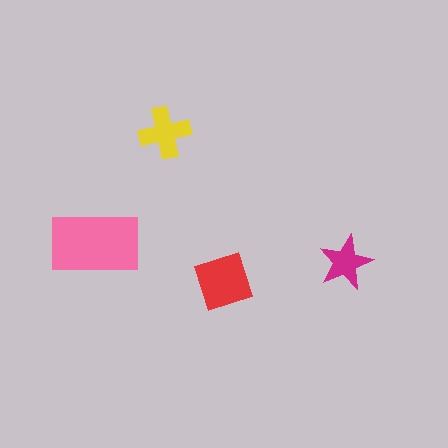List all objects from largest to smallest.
The pink rectangle, the red square, the yellow cross, the magenta star.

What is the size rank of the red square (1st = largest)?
2nd.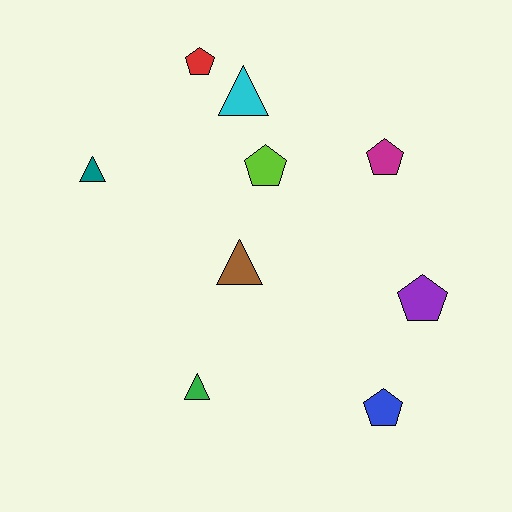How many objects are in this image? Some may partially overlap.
There are 9 objects.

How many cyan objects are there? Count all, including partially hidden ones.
There is 1 cyan object.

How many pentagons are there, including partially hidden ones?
There are 5 pentagons.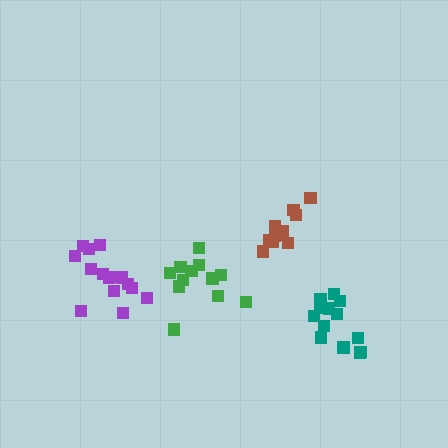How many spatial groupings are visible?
There are 4 spatial groupings.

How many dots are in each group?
Group 1: 11 dots, Group 2: 13 dots, Group 3: 15 dots, Group 4: 12 dots (51 total).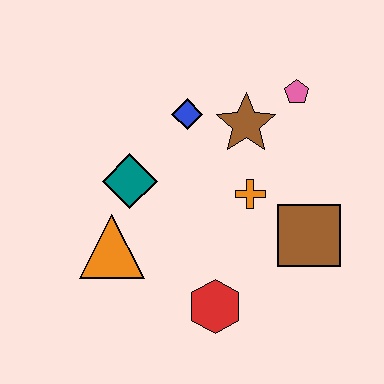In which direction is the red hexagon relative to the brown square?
The red hexagon is to the left of the brown square.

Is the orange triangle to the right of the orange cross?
No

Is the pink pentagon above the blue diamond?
Yes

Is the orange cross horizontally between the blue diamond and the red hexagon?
No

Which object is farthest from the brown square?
The orange triangle is farthest from the brown square.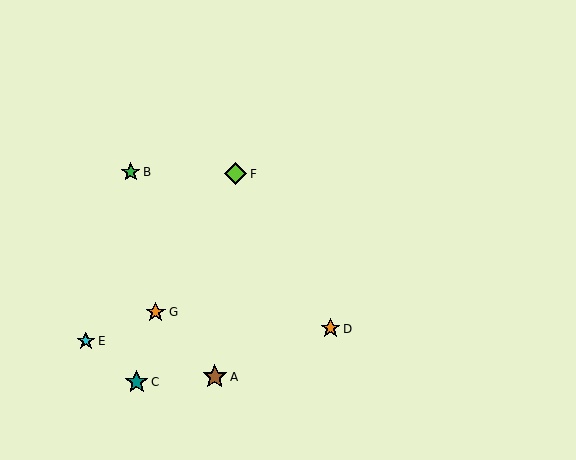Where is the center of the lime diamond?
The center of the lime diamond is at (236, 174).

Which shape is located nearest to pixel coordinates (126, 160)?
The green star (labeled B) at (131, 172) is nearest to that location.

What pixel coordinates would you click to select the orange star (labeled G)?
Click at (156, 312) to select the orange star G.